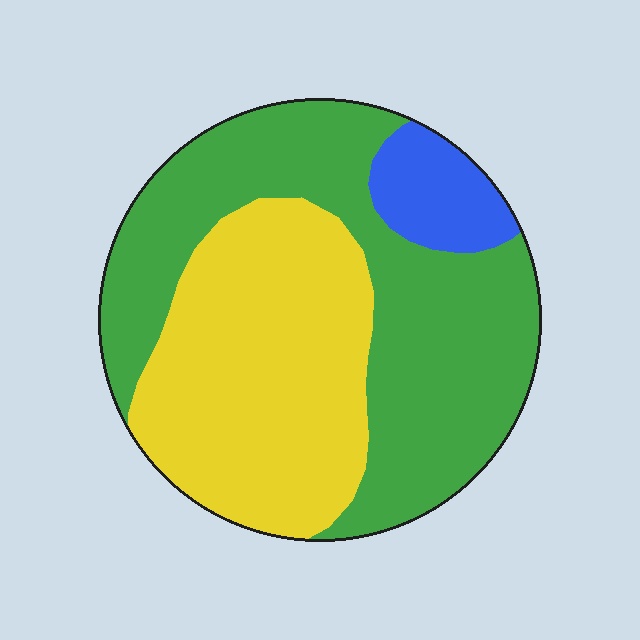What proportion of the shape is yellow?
Yellow takes up about two fifths (2/5) of the shape.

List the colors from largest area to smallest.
From largest to smallest: green, yellow, blue.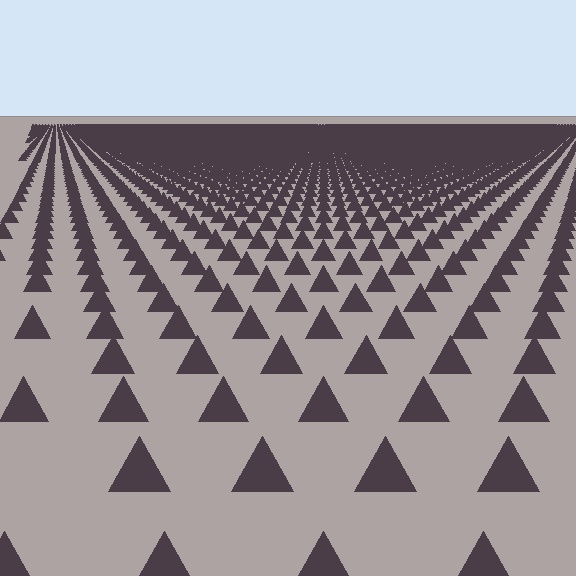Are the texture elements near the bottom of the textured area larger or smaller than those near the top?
Larger. Near the bottom, elements are closer to the viewer and appear at a bigger on-screen size.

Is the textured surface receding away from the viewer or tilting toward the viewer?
The surface is receding away from the viewer. Texture elements get smaller and denser toward the top.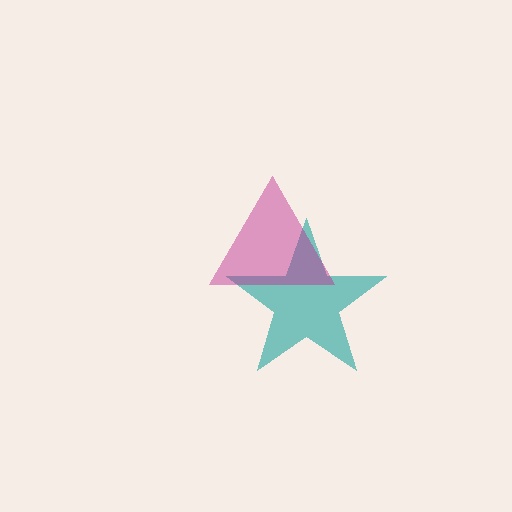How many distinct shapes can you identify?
There are 2 distinct shapes: a teal star, a magenta triangle.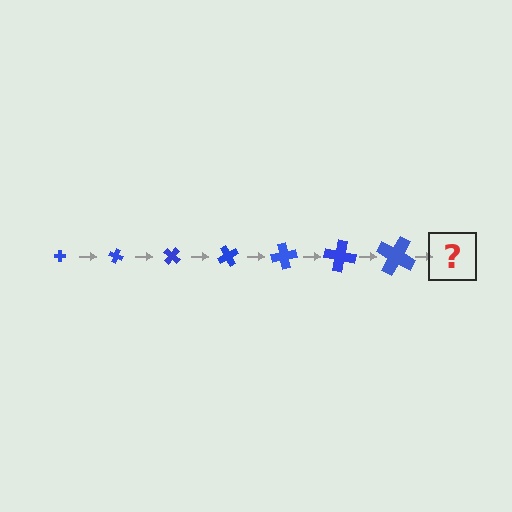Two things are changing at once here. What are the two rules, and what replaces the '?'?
The two rules are that the cross grows larger each step and it rotates 20 degrees each step. The '?' should be a cross, larger than the previous one and rotated 140 degrees from the start.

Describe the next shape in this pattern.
It should be a cross, larger than the previous one and rotated 140 degrees from the start.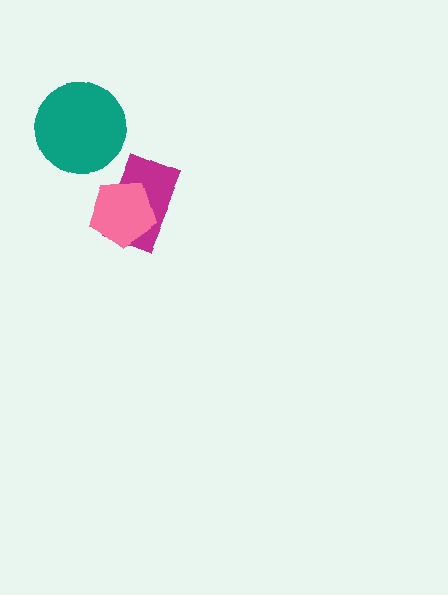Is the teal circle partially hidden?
No, no other shape covers it.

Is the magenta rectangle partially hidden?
Yes, it is partially covered by another shape.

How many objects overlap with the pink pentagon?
1 object overlaps with the pink pentagon.